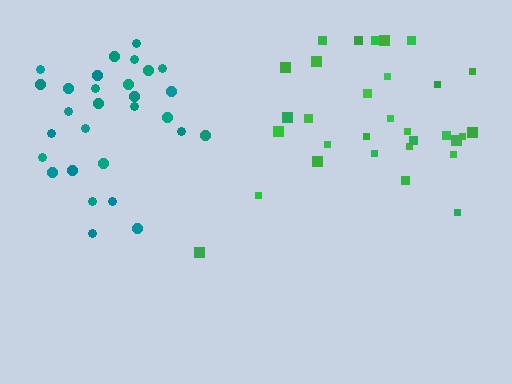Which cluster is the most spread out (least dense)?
Green.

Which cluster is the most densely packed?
Teal.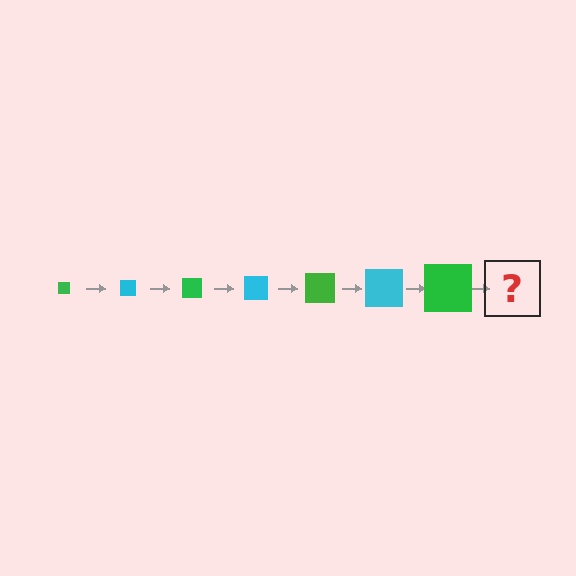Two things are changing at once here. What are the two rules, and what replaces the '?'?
The two rules are that the square grows larger each step and the color cycles through green and cyan. The '?' should be a cyan square, larger than the previous one.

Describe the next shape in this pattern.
It should be a cyan square, larger than the previous one.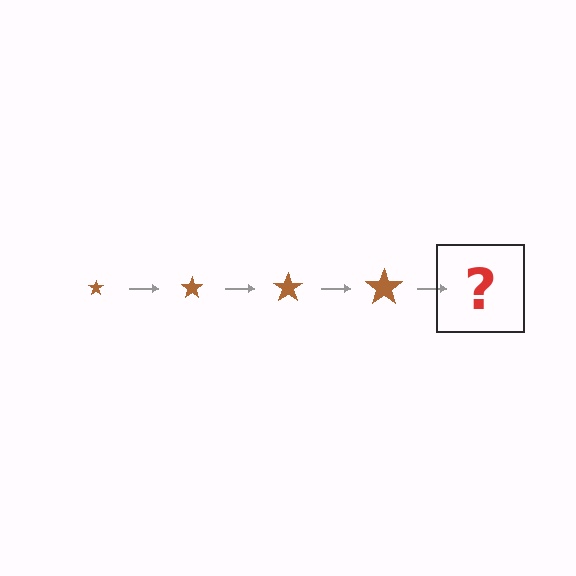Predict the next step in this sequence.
The next step is a brown star, larger than the previous one.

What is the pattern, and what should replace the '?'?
The pattern is that the star gets progressively larger each step. The '?' should be a brown star, larger than the previous one.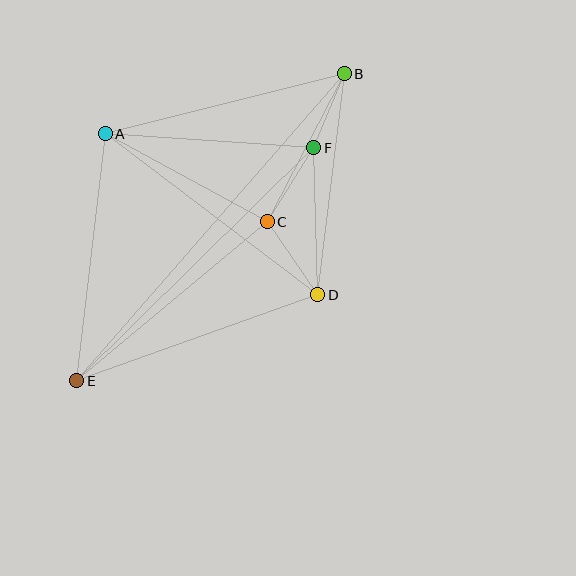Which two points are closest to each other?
Points B and F are closest to each other.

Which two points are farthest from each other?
Points B and E are farthest from each other.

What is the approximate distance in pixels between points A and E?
The distance between A and E is approximately 249 pixels.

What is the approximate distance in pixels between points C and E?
The distance between C and E is approximately 248 pixels.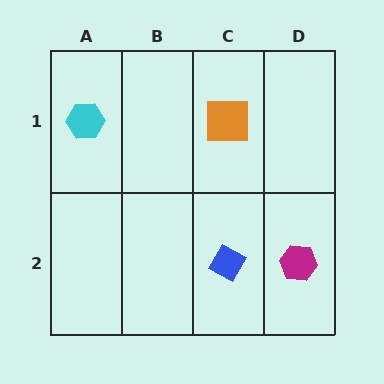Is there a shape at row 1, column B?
No, that cell is empty.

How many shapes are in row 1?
2 shapes.